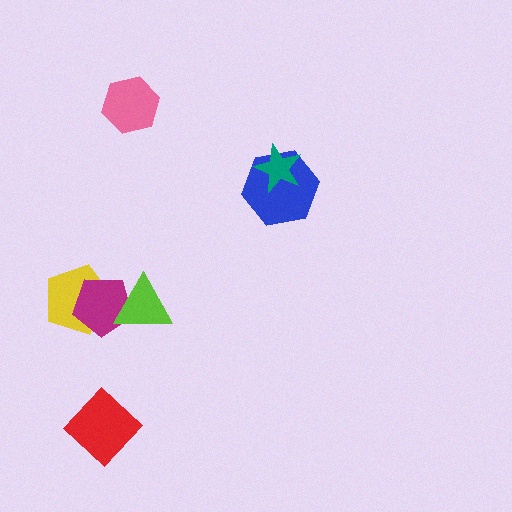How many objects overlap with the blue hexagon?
1 object overlaps with the blue hexagon.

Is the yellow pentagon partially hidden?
Yes, it is partially covered by another shape.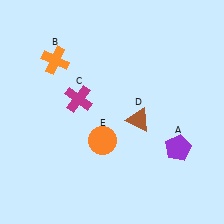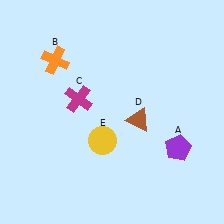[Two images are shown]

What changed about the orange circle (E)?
In Image 1, E is orange. In Image 2, it changed to yellow.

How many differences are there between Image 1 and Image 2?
There is 1 difference between the two images.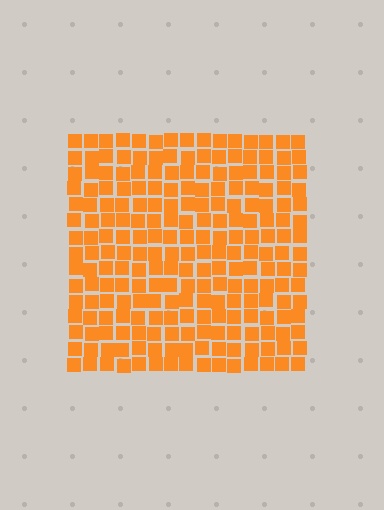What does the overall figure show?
The overall figure shows a square.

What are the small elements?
The small elements are squares.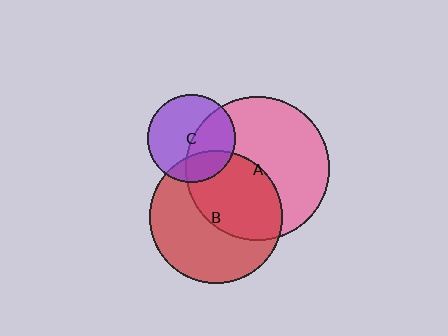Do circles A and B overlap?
Yes.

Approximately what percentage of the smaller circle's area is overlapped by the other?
Approximately 50%.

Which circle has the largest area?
Circle A (pink).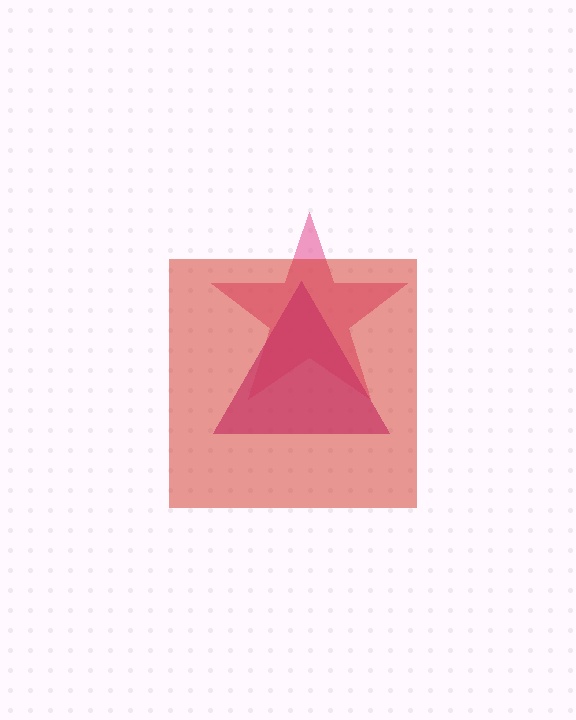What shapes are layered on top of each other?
The layered shapes are: a pink star, a magenta triangle, a red square.